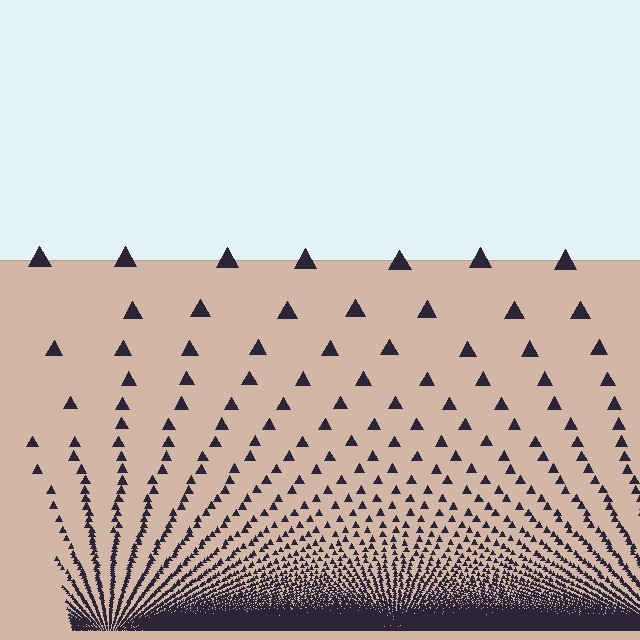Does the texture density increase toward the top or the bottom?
Density increases toward the bottom.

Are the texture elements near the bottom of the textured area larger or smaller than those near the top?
Smaller. The gradient is inverted — elements near the bottom are smaller and denser.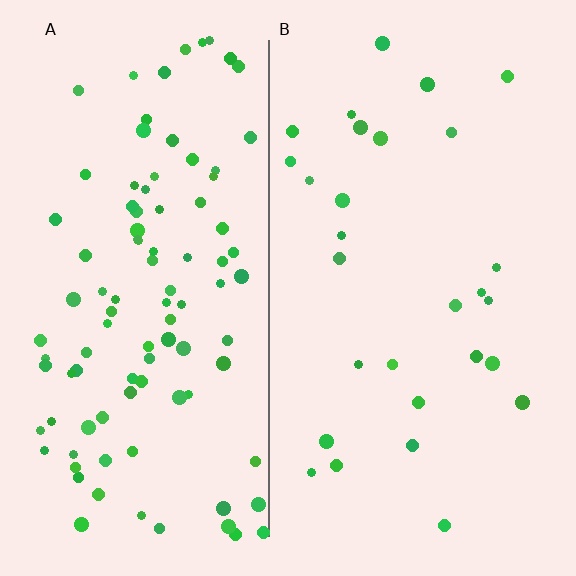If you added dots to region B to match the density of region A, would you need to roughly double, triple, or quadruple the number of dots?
Approximately triple.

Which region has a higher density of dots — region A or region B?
A (the left).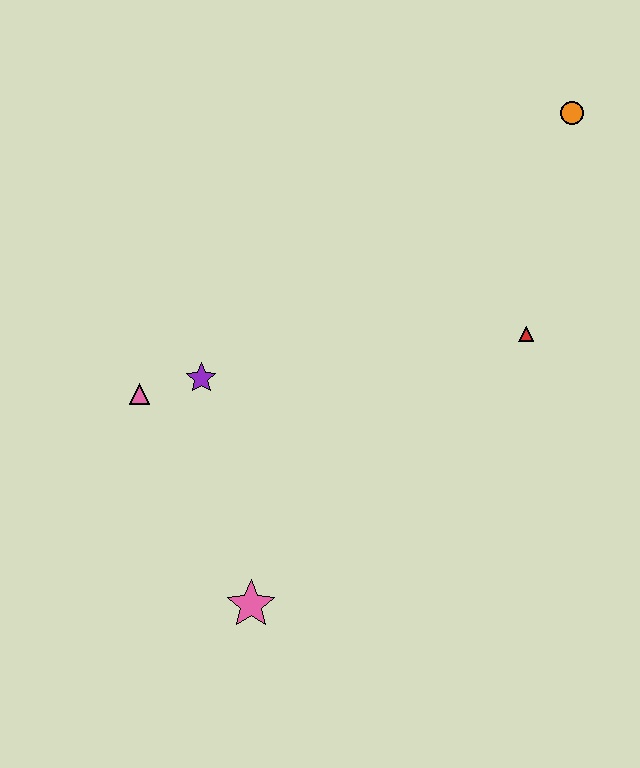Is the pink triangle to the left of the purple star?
Yes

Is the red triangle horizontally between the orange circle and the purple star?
Yes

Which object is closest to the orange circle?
The red triangle is closest to the orange circle.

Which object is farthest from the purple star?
The orange circle is farthest from the purple star.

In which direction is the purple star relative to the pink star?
The purple star is above the pink star.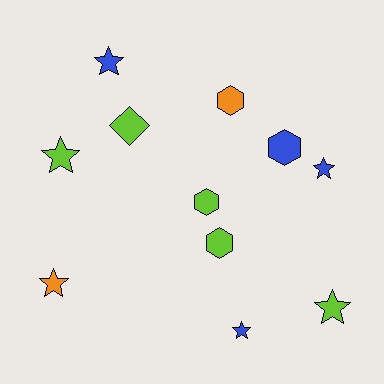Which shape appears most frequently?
Star, with 6 objects.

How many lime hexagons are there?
There are 2 lime hexagons.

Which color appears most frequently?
Lime, with 5 objects.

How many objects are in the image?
There are 11 objects.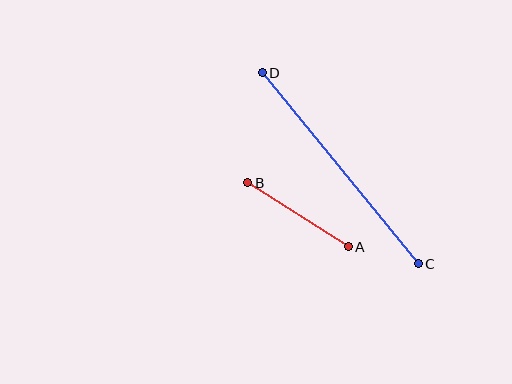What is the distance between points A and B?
The distance is approximately 119 pixels.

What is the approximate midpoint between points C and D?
The midpoint is at approximately (340, 168) pixels.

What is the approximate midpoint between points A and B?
The midpoint is at approximately (298, 215) pixels.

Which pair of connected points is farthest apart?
Points C and D are farthest apart.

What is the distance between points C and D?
The distance is approximately 247 pixels.